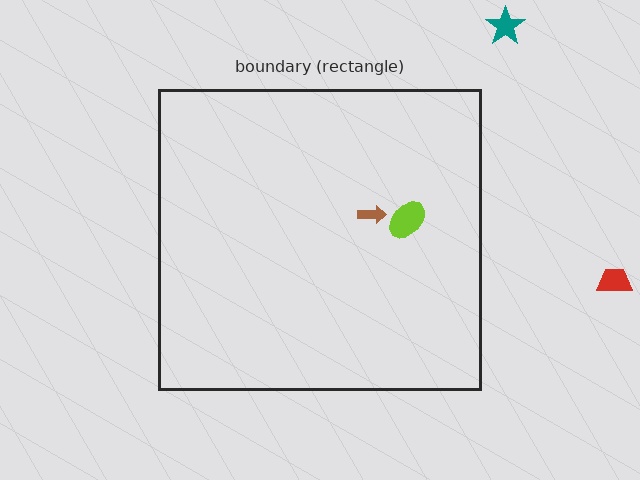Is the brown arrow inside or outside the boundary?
Inside.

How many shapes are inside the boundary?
2 inside, 2 outside.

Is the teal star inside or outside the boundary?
Outside.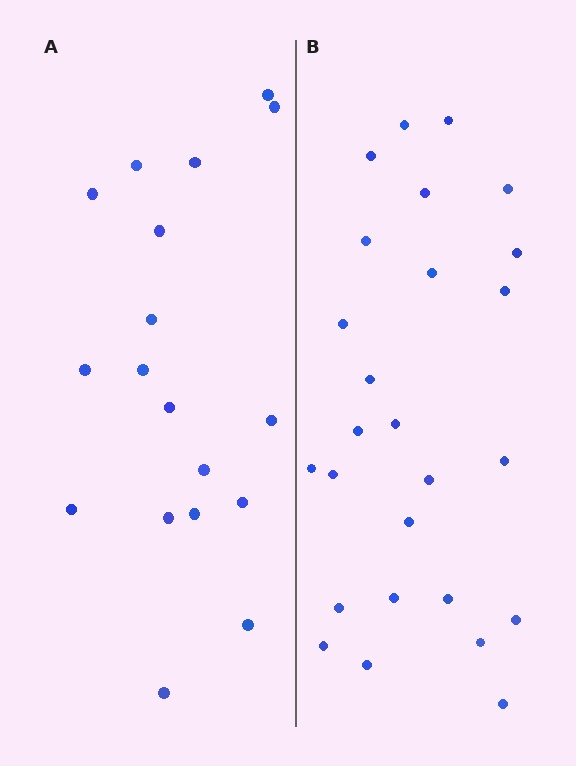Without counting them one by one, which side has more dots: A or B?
Region B (the right region) has more dots.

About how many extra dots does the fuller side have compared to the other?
Region B has roughly 8 or so more dots than region A.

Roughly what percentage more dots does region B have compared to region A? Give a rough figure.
About 45% more.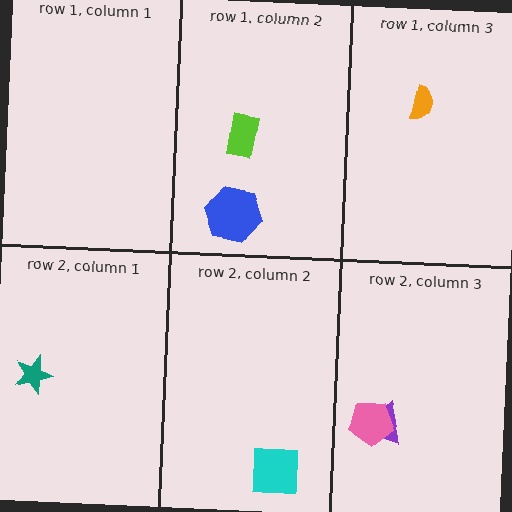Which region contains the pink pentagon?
The row 2, column 3 region.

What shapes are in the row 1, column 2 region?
The blue hexagon, the lime rectangle.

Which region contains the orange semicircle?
The row 1, column 3 region.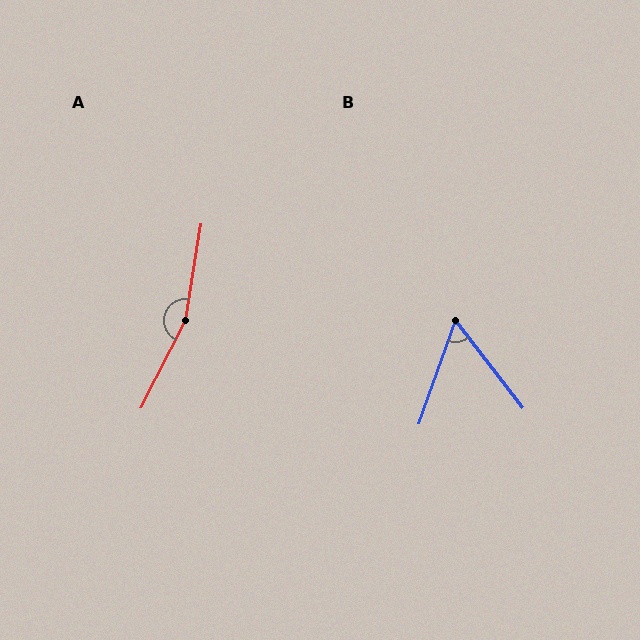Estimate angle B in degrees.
Approximately 57 degrees.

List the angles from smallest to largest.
B (57°), A (162°).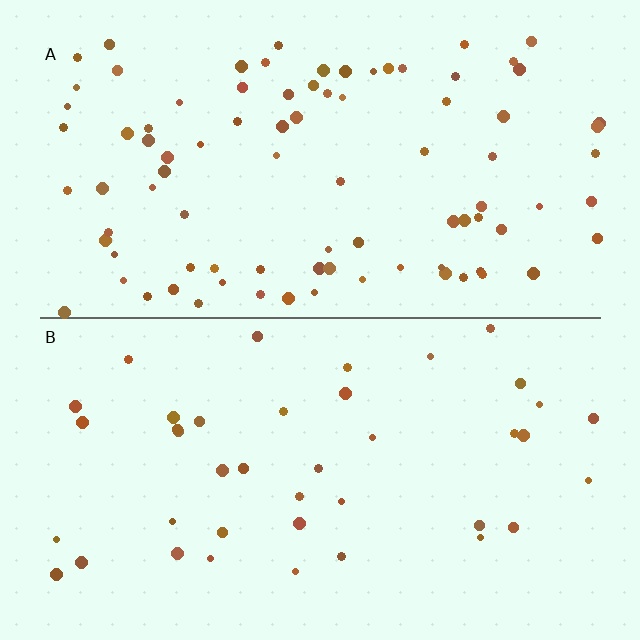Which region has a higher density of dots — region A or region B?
A (the top).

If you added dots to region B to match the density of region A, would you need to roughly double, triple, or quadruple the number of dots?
Approximately double.